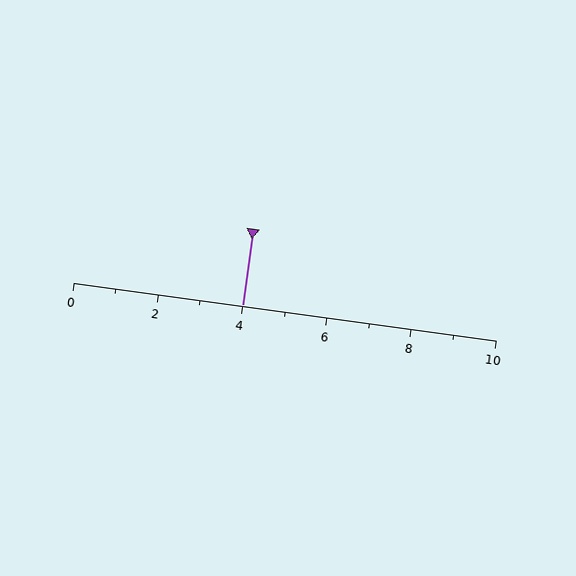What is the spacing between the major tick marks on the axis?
The major ticks are spaced 2 apart.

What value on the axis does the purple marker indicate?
The marker indicates approximately 4.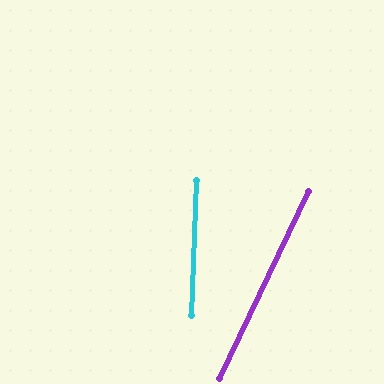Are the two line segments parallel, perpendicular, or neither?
Neither parallel nor perpendicular — they differ by about 23°.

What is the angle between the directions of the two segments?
Approximately 23 degrees.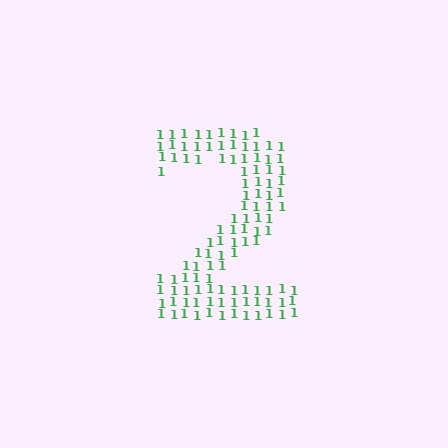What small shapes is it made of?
It is made of small digit 1's.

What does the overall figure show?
The overall figure shows the digit 2.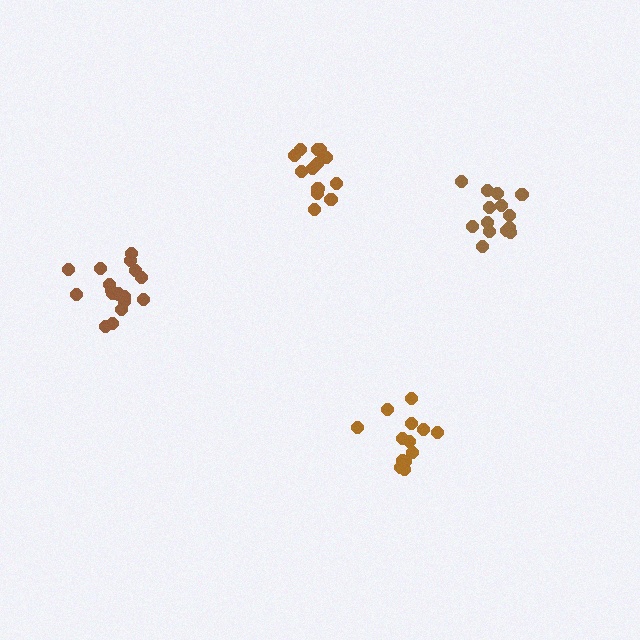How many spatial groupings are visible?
There are 4 spatial groupings.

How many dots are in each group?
Group 1: 13 dots, Group 2: 14 dots, Group 3: 14 dots, Group 4: 17 dots (58 total).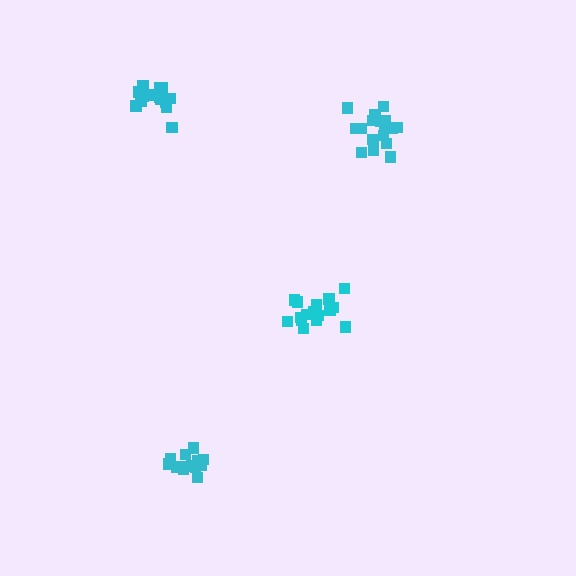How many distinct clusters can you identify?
There are 4 distinct clusters.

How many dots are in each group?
Group 1: 16 dots, Group 2: 14 dots, Group 3: 16 dots, Group 4: 17 dots (63 total).